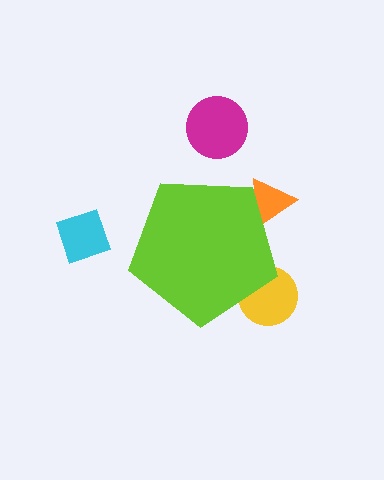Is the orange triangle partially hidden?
Yes, the orange triangle is partially hidden behind the lime pentagon.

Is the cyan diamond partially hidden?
No, the cyan diamond is fully visible.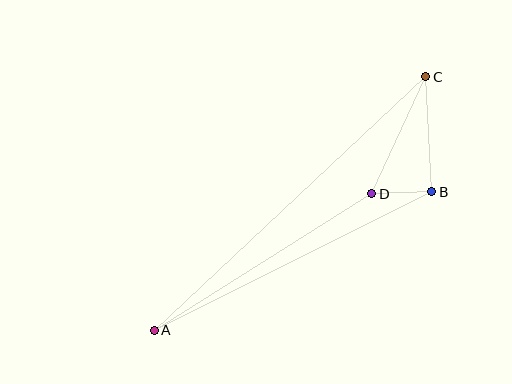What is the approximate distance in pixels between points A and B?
The distance between A and B is approximately 310 pixels.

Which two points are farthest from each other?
Points A and C are farthest from each other.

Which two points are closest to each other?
Points B and D are closest to each other.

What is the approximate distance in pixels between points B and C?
The distance between B and C is approximately 115 pixels.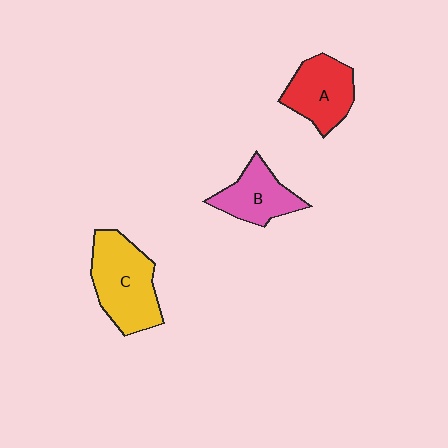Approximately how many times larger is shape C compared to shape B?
Approximately 1.5 times.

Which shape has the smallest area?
Shape B (pink).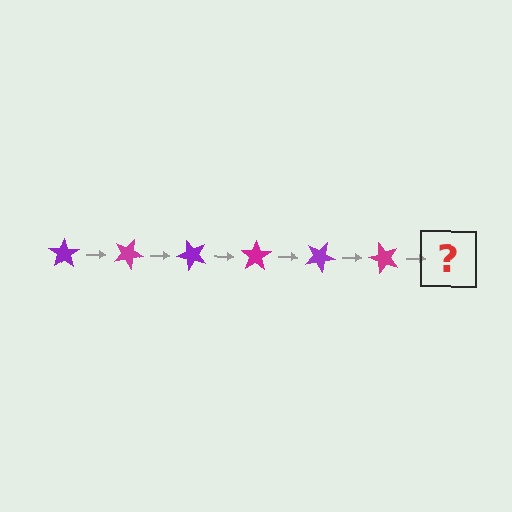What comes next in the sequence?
The next element should be a purple star, rotated 150 degrees from the start.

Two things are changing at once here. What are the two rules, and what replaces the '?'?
The two rules are that it rotates 25 degrees each step and the color cycles through purple and magenta. The '?' should be a purple star, rotated 150 degrees from the start.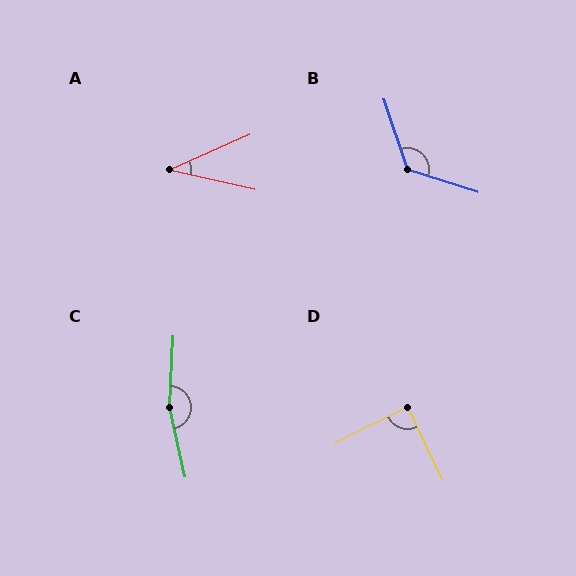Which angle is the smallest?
A, at approximately 36 degrees.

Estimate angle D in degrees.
Approximately 89 degrees.